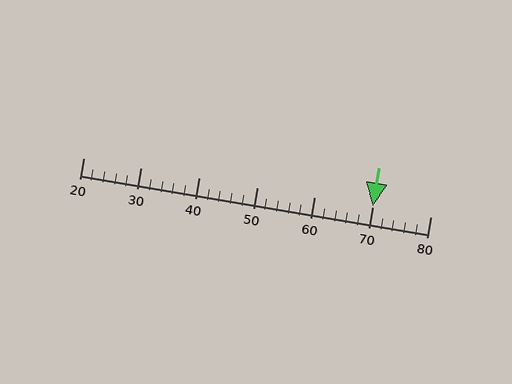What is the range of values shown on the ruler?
The ruler shows values from 20 to 80.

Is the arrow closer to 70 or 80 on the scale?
The arrow is closer to 70.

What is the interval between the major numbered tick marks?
The major tick marks are spaced 10 units apart.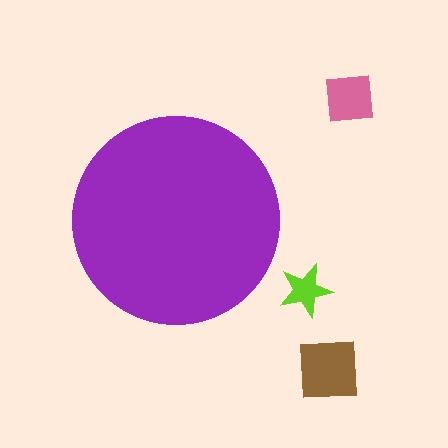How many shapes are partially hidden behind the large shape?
0 shapes are partially hidden.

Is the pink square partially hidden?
No, the pink square is fully visible.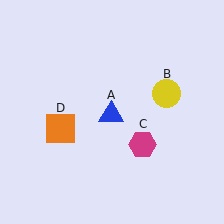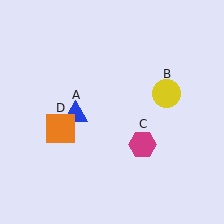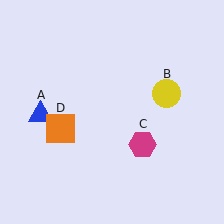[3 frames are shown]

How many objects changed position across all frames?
1 object changed position: blue triangle (object A).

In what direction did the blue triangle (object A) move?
The blue triangle (object A) moved left.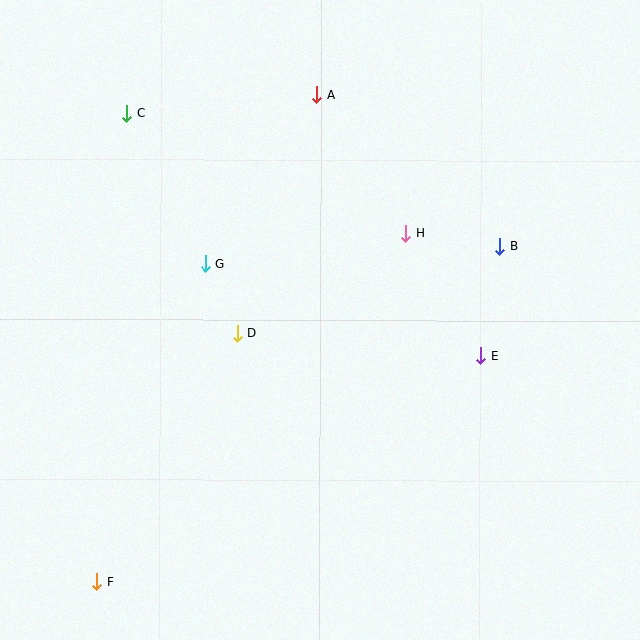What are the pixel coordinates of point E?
Point E is at (481, 355).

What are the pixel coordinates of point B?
Point B is at (500, 246).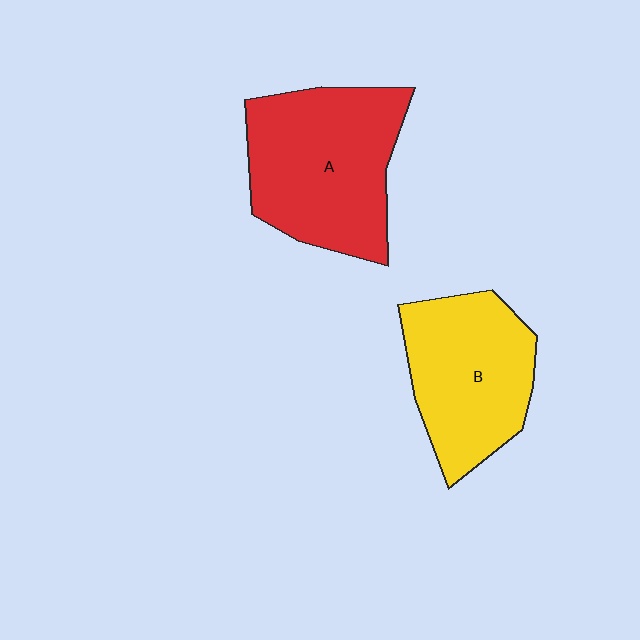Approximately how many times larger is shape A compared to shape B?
Approximately 1.2 times.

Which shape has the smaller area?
Shape B (yellow).